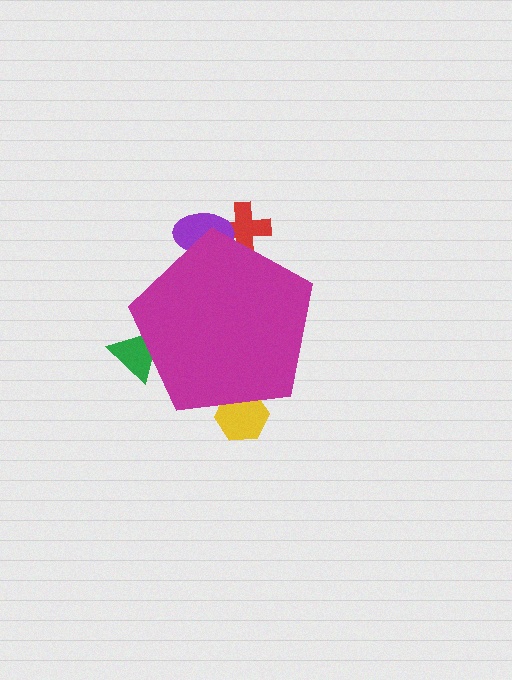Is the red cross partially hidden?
Yes, the red cross is partially hidden behind the magenta pentagon.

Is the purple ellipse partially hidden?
Yes, the purple ellipse is partially hidden behind the magenta pentagon.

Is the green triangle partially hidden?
Yes, the green triangle is partially hidden behind the magenta pentagon.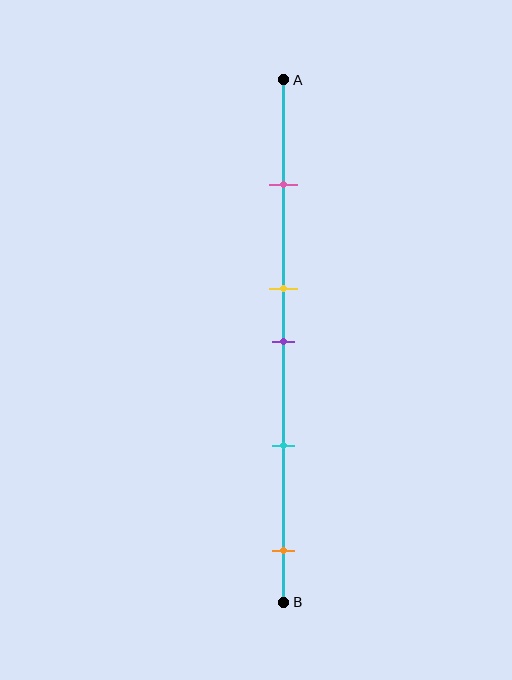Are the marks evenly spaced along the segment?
No, the marks are not evenly spaced.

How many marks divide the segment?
There are 5 marks dividing the segment.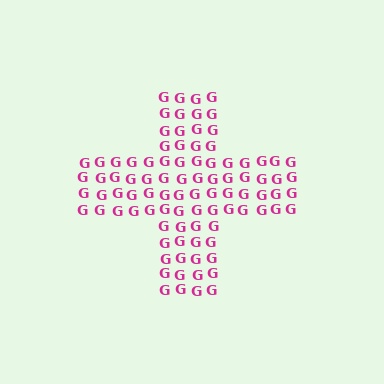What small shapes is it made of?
It is made of small letter G's.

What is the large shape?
The large shape is a cross.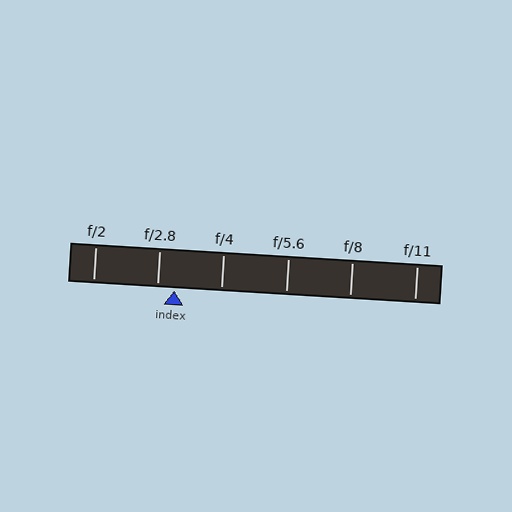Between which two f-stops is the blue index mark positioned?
The index mark is between f/2.8 and f/4.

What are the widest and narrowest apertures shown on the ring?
The widest aperture shown is f/2 and the narrowest is f/11.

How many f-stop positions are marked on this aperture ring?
There are 6 f-stop positions marked.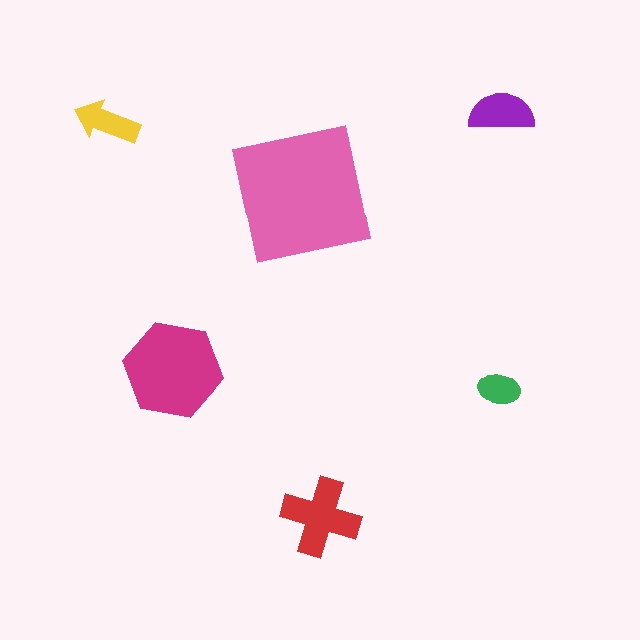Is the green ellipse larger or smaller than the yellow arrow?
Smaller.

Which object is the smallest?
The green ellipse.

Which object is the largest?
The pink square.